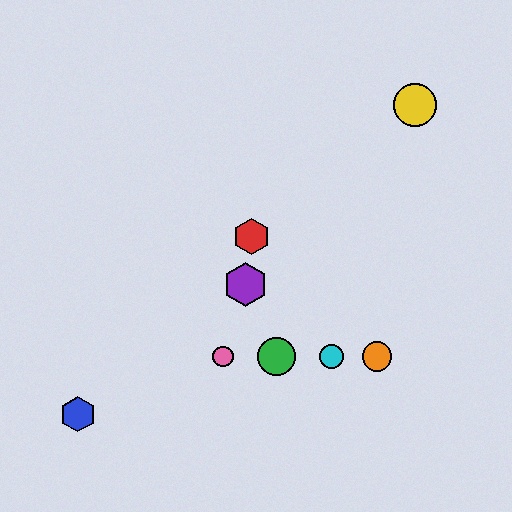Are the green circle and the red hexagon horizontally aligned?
No, the green circle is at y≈356 and the red hexagon is at y≈237.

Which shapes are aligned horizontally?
The green circle, the orange circle, the cyan circle, the pink circle are aligned horizontally.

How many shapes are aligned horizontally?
4 shapes (the green circle, the orange circle, the cyan circle, the pink circle) are aligned horizontally.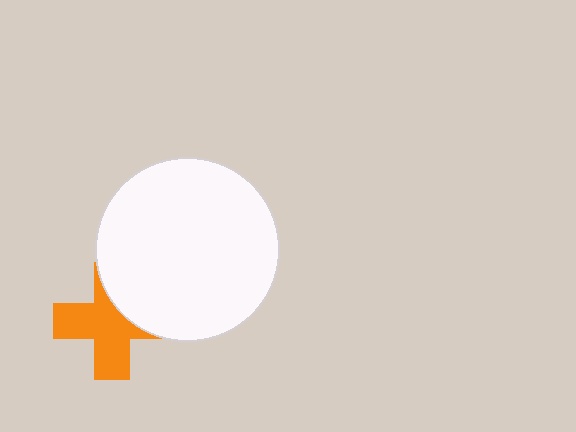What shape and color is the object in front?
The object in front is a white circle.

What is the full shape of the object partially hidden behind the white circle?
The partially hidden object is an orange cross.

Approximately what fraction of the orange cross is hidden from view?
Roughly 36% of the orange cross is hidden behind the white circle.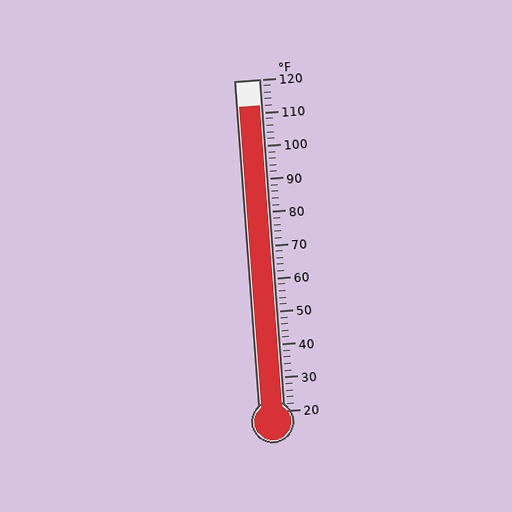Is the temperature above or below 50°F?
The temperature is above 50°F.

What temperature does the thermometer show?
The thermometer shows approximately 112°F.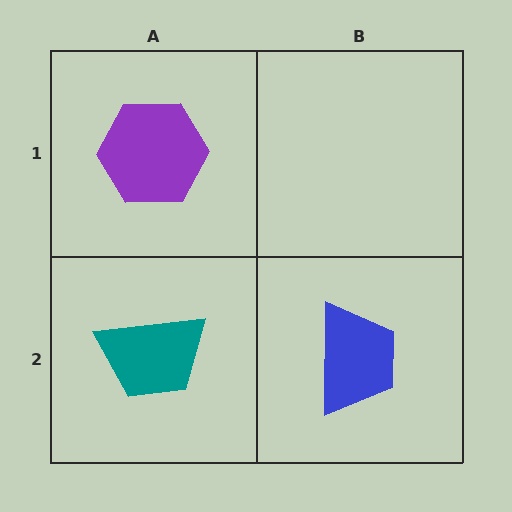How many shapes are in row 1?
1 shape.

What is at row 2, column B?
A blue trapezoid.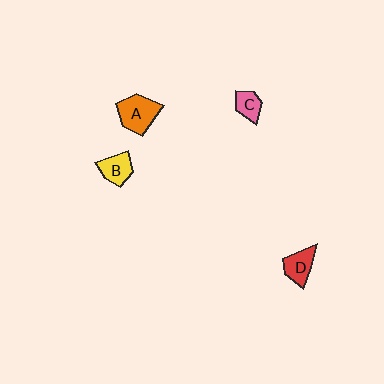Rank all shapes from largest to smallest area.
From largest to smallest: A (orange), D (red), B (yellow), C (pink).